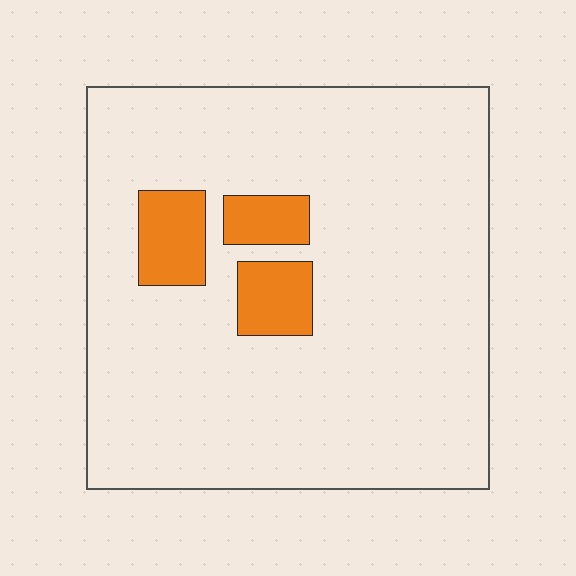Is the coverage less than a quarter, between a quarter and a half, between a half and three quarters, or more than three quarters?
Less than a quarter.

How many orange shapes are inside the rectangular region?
3.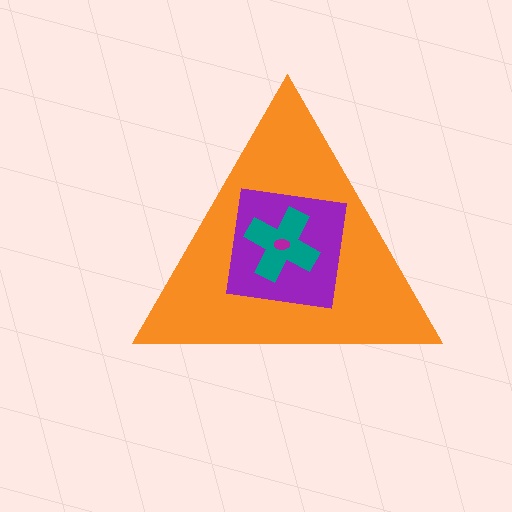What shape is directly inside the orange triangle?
The purple square.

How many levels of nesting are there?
4.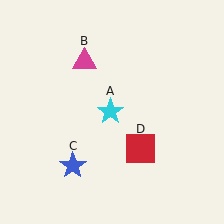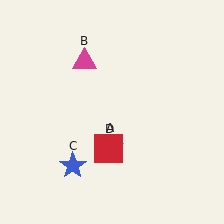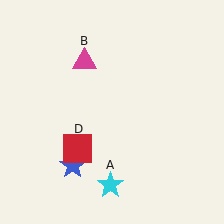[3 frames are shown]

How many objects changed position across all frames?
2 objects changed position: cyan star (object A), red square (object D).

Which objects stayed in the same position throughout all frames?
Magenta triangle (object B) and blue star (object C) remained stationary.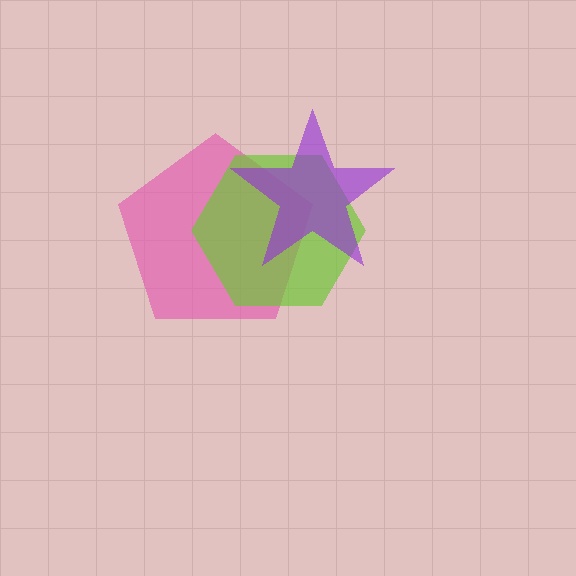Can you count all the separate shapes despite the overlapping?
Yes, there are 3 separate shapes.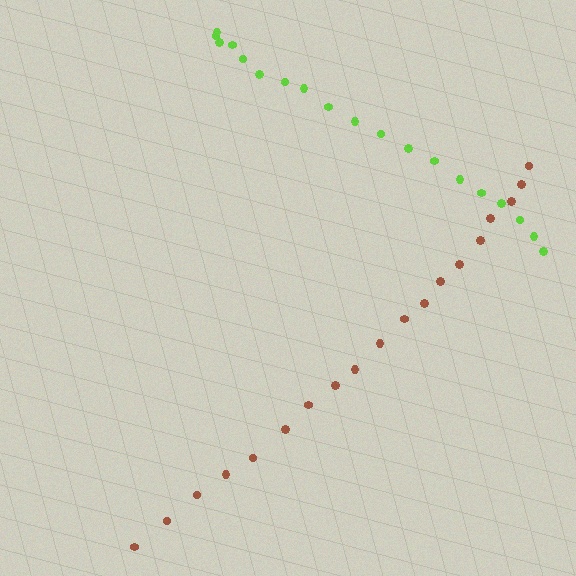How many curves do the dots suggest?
There are 2 distinct paths.